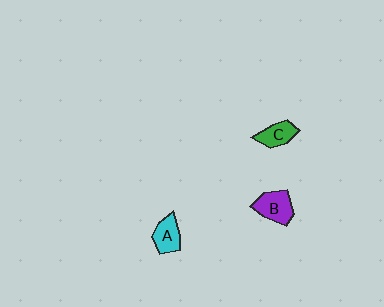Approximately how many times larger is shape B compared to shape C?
Approximately 1.3 times.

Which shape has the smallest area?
Shape C (green).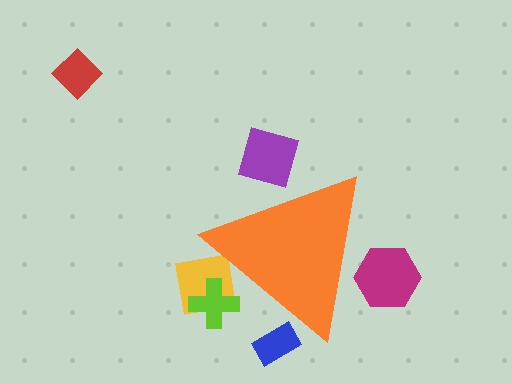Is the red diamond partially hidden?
No, the red diamond is fully visible.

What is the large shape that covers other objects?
An orange triangle.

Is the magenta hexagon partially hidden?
Yes, the magenta hexagon is partially hidden behind the orange triangle.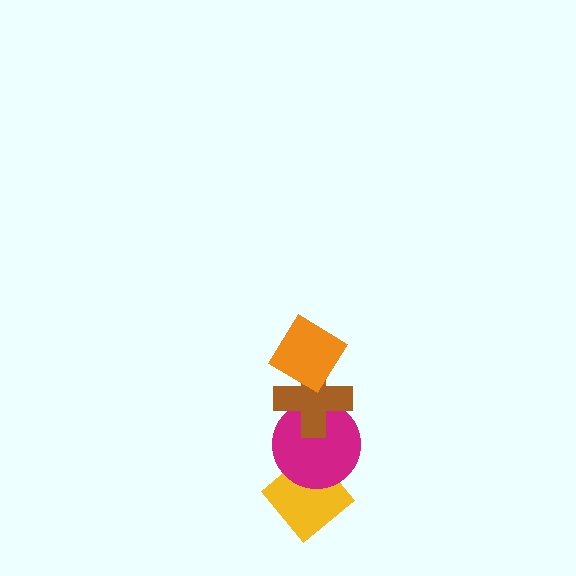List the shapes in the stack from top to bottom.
From top to bottom: the orange diamond, the brown cross, the magenta circle, the yellow diamond.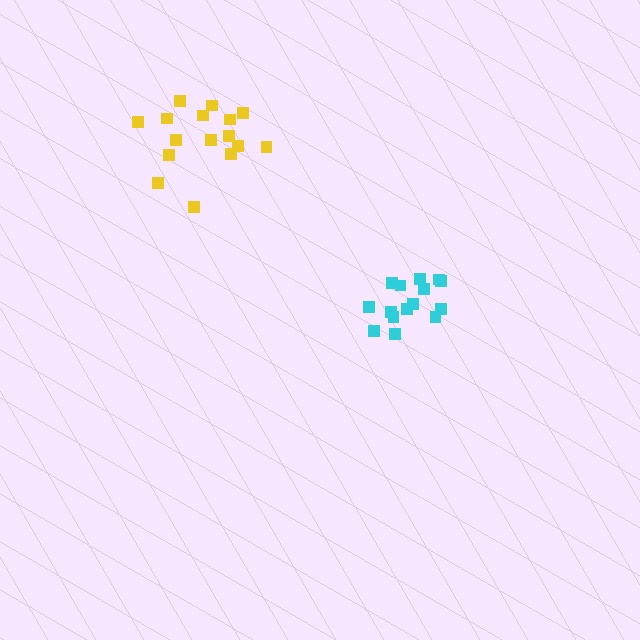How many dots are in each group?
Group 1: 15 dots, Group 2: 16 dots (31 total).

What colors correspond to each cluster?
The clusters are colored: cyan, yellow.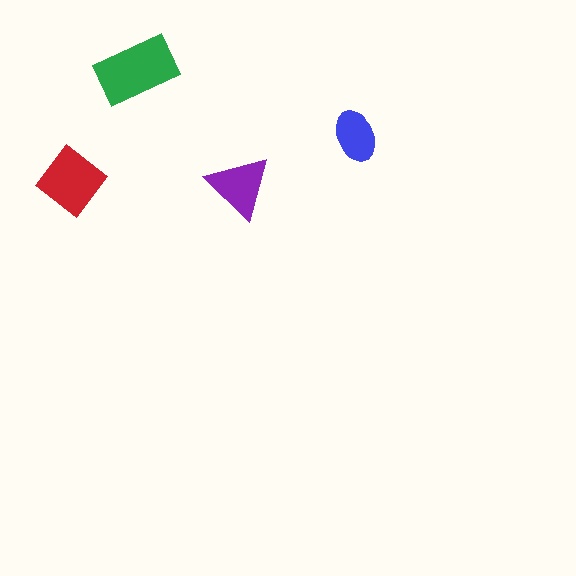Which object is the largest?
The green rectangle.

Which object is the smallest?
The blue ellipse.